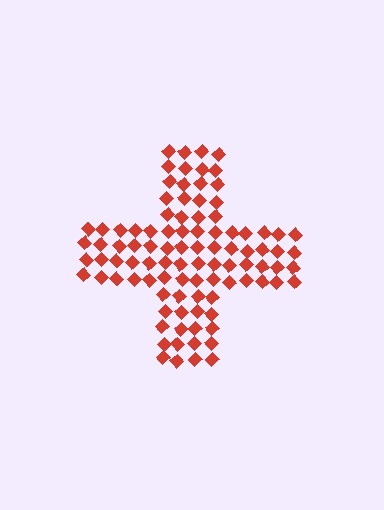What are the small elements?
The small elements are diamonds.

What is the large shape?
The large shape is a cross.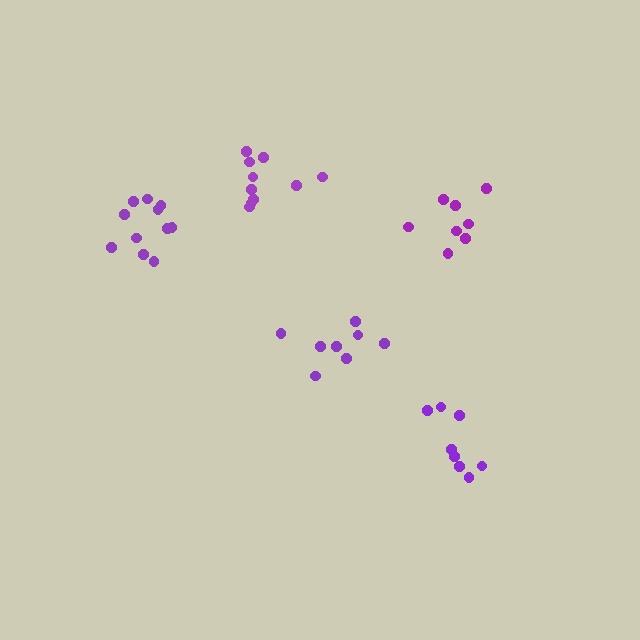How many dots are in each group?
Group 1: 10 dots, Group 2: 11 dots, Group 3: 8 dots, Group 4: 8 dots, Group 5: 8 dots (45 total).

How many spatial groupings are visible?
There are 5 spatial groupings.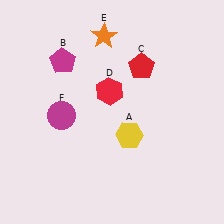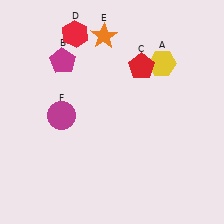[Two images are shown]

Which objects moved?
The objects that moved are: the yellow hexagon (A), the red hexagon (D).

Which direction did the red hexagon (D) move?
The red hexagon (D) moved up.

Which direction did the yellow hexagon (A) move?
The yellow hexagon (A) moved up.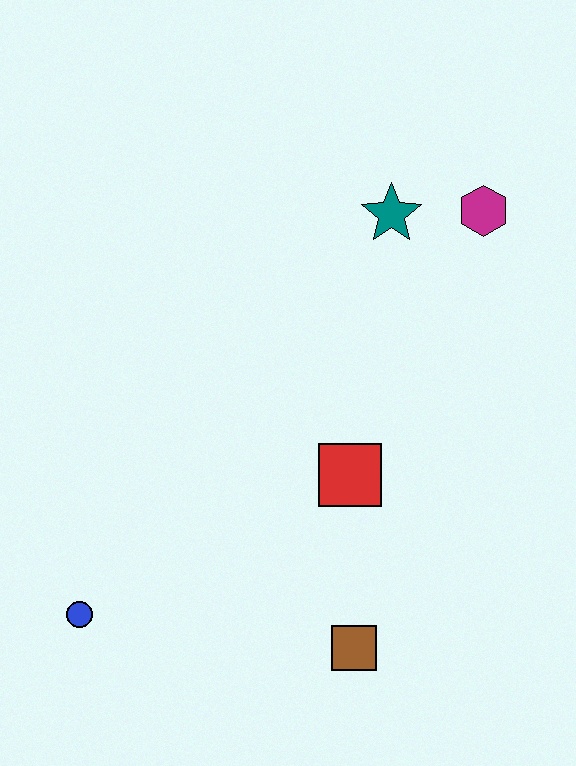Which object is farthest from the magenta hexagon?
The blue circle is farthest from the magenta hexagon.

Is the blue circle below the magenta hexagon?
Yes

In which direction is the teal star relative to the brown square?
The teal star is above the brown square.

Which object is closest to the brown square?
The red square is closest to the brown square.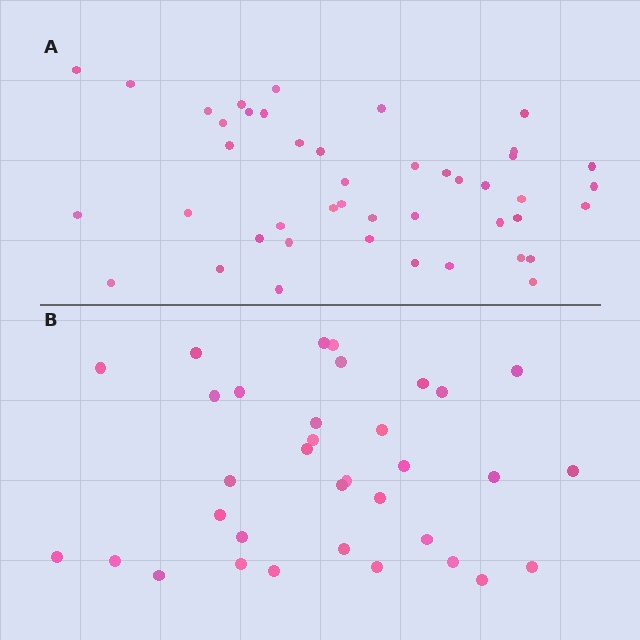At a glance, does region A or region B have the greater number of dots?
Region A (the top region) has more dots.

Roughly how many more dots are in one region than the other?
Region A has roughly 10 or so more dots than region B.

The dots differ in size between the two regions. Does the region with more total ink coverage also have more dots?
No. Region B has more total ink coverage because its dots are larger, but region A actually contains more individual dots. Total area can be misleading — the number of items is what matters here.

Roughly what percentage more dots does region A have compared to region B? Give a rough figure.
About 30% more.